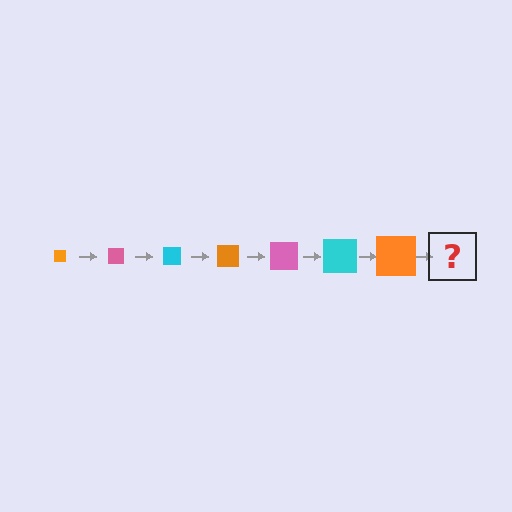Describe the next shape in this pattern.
It should be a pink square, larger than the previous one.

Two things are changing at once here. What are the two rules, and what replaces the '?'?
The two rules are that the square grows larger each step and the color cycles through orange, pink, and cyan. The '?' should be a pink square, larger than the previous one.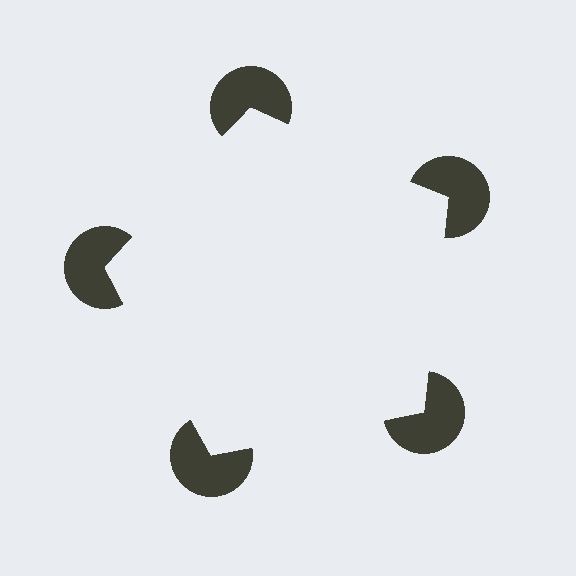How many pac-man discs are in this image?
There are 5 — one at each vertex of the illusory pentagon.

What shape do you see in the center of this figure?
An illusory pentagon — its edges are inferred from the aligned wedge cuts in the pac-man discs, not physically drawn.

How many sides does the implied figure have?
5 sides.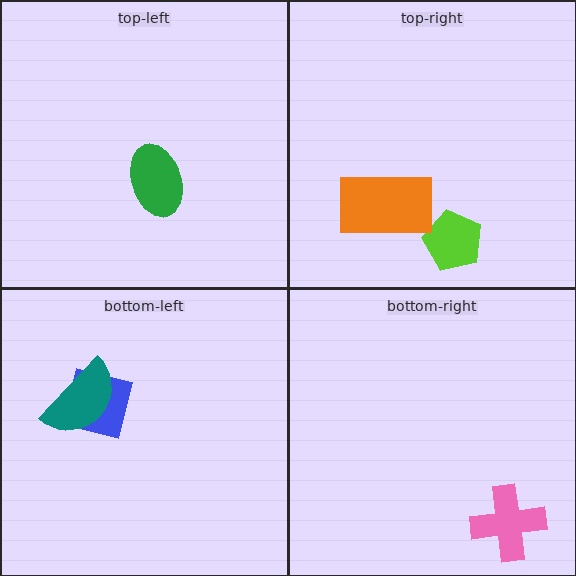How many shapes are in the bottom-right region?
1.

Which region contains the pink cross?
The bottom-right region.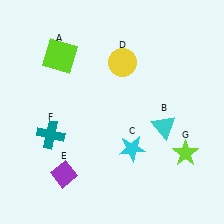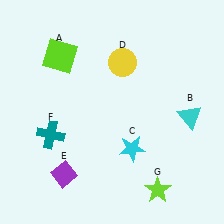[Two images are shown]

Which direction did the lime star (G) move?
The lime star (G) moved down.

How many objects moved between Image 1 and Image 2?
2 objects moved between the two images.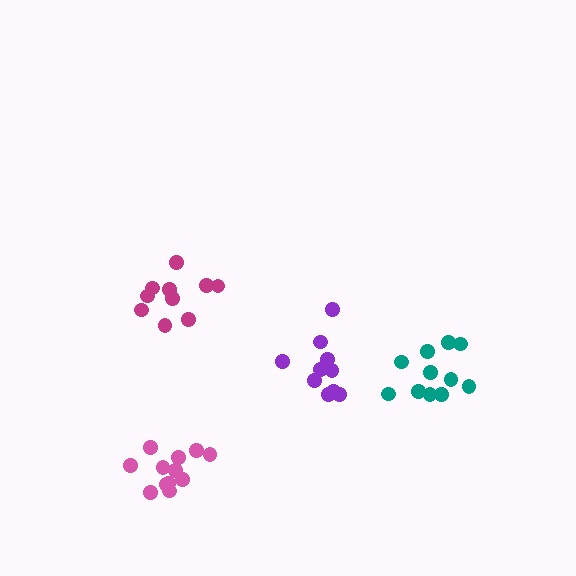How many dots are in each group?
Group 1: 10 dots, Group 2: 10 dots, Group 3: 12 dots, Group 4: 11 dots (43 total).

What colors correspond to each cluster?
The clusters are colored: magenta, purple, pink, teal.